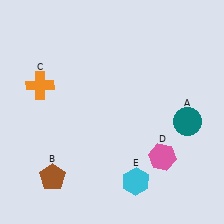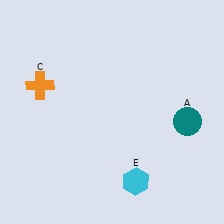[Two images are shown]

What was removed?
The pink hexagon (D), the brown pentagon (B) were removed in Image 2.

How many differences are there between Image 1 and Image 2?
There are 2 differences between the two images.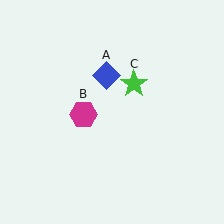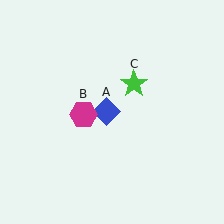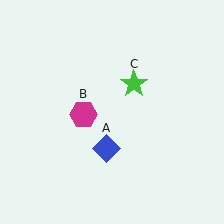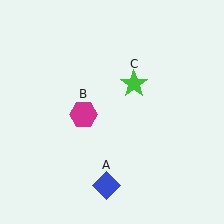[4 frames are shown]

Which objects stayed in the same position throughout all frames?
Magenta hexagon (object B) and green star (object C) remained stationary.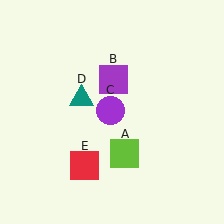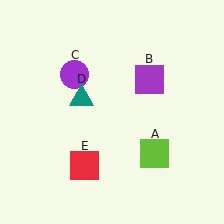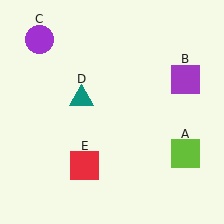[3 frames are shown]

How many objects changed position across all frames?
3 objects changed position: lime square (object A), purple square (object B), purple circle (object C).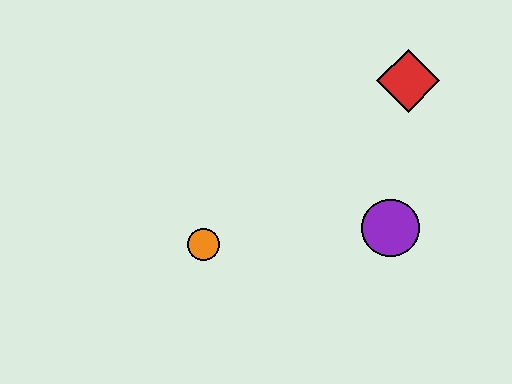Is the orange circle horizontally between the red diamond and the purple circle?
No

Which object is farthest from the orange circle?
The red diamond is farthest from the orange circle.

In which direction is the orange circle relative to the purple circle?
The orange circle is to the left of the purple circle.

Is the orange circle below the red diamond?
Yes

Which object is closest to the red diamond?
The purple circle is closest to the red diamond.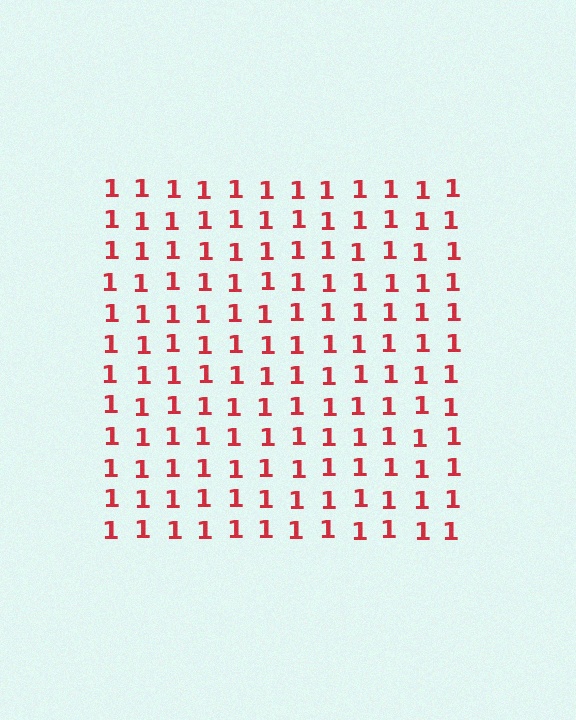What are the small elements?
The small elements are digit 1's.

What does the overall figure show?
The overall figure shows a square.